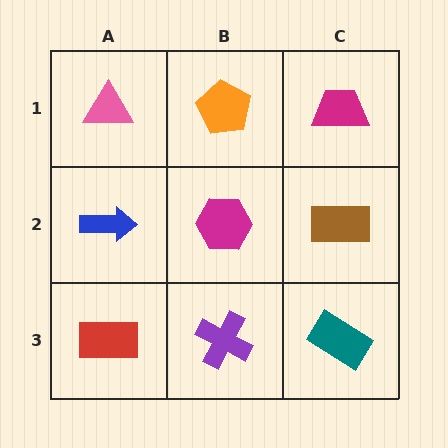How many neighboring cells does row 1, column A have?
2.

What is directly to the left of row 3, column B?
A red rectangle.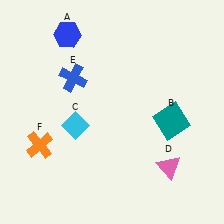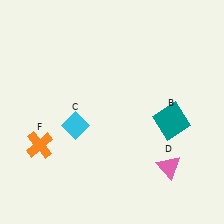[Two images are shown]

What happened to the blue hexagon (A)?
The blue hexagon (A) was removed in Image 2. It was in the top-left area of Image 1.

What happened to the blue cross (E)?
The blue cross (E) was removed in Image 2. It was in the top-left area of Image 1.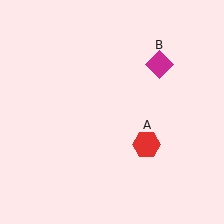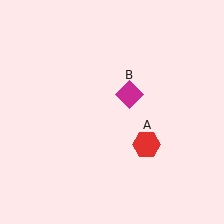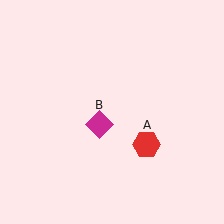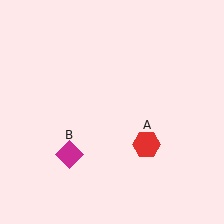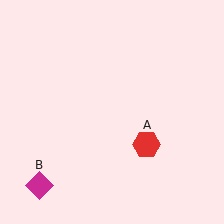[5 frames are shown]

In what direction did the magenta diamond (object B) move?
The magenta diamond (object B) moved down and to the left.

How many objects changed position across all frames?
1 object changed position: magenta diamond (object B).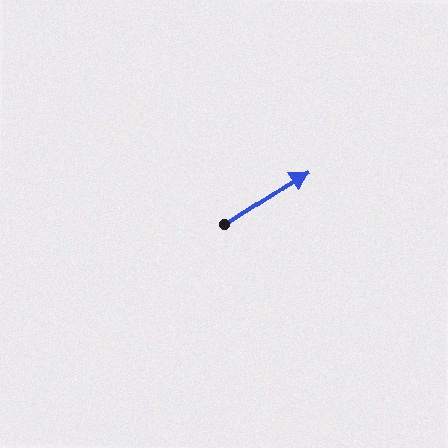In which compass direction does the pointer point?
Northeast.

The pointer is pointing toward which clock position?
Roughly 2 o'clock.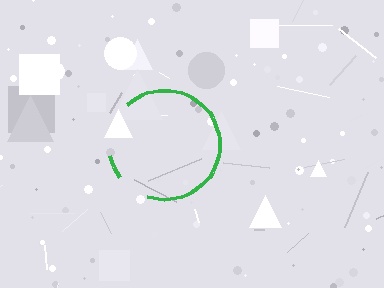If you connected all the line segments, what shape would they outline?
They would outline a circle.